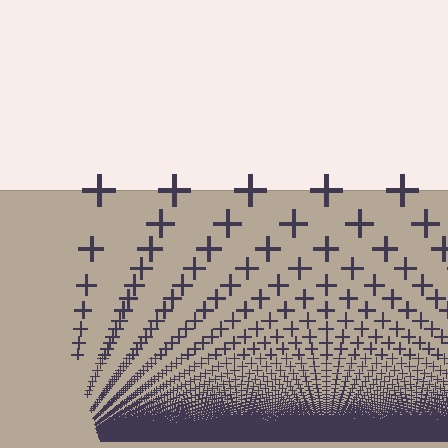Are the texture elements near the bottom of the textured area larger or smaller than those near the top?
Smaller. The gradient is inverted — elements near the bottom are smaller and denser.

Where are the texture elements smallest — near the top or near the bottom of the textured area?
Near the bottom.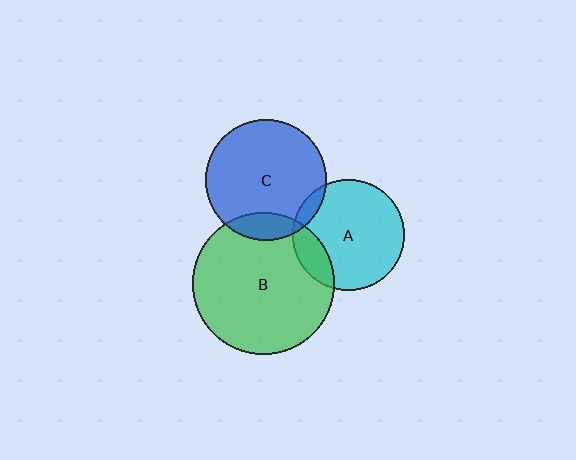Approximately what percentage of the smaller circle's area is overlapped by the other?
Approximately 5%.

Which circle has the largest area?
Circle B (green).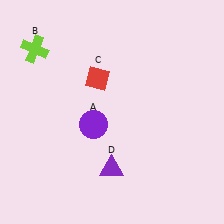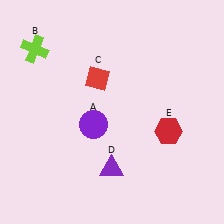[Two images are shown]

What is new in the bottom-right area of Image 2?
A red hexagon (E) was added in the bottom-right area of Image 2.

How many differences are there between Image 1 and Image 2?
There is 1 difference between the two images.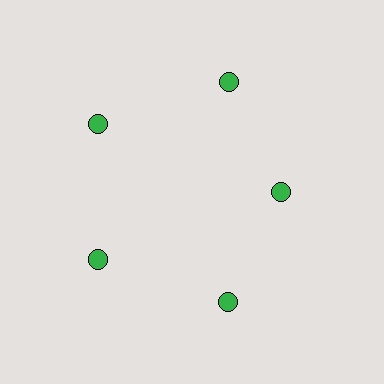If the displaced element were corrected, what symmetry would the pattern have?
It would have 5-fold rotational symmetry — the pattern would map onto itself every 72 degrees.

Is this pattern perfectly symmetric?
No. The 5 green circles are arranged in a ring, but one element near the 3 o'clock position is pulled inward toward the center, breaking the 5-fold rotational symmetry.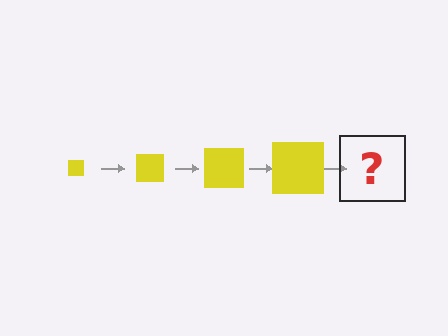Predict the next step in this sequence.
The next step is a yellow square, larger than the previous one.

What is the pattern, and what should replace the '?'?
The pattern is that the square gets progressively larger each step. The '?' should be a yellow square, larger than the previous one.